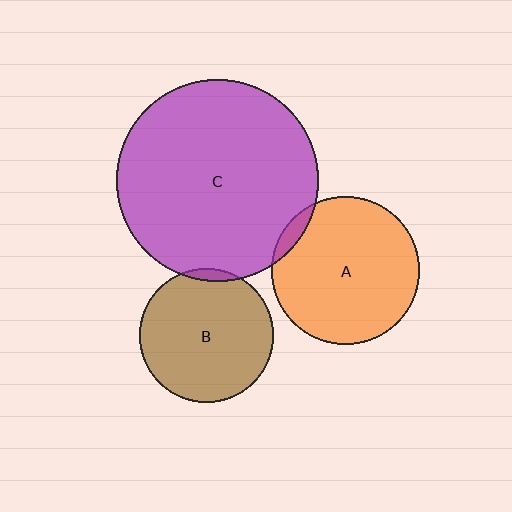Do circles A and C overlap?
Yes.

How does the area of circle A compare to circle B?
Approximately 1.2 times.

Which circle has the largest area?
Circle C (purple).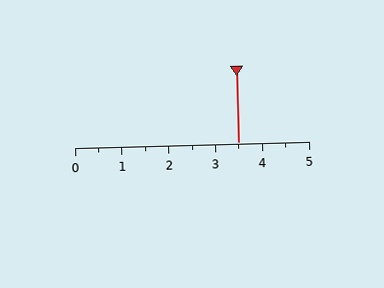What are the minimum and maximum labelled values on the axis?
The axis runs from 0 to 5.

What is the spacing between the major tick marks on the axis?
The major ticks are spaced 1 apart.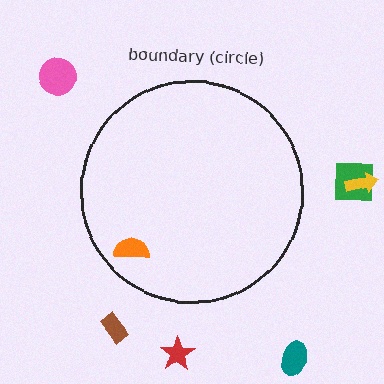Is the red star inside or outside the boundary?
Outside.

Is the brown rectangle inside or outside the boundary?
Outside.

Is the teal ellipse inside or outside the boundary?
Outside.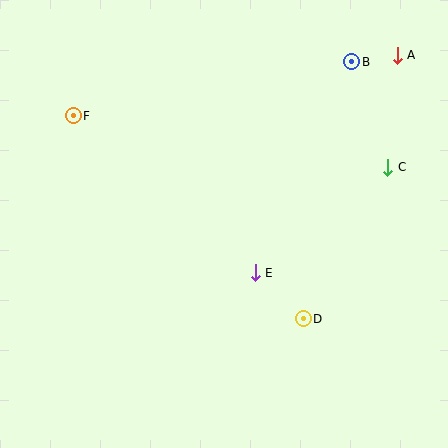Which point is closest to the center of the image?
Point E at (255, 273) is closest to the center.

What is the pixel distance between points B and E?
The distance between B and E is 232 pixels.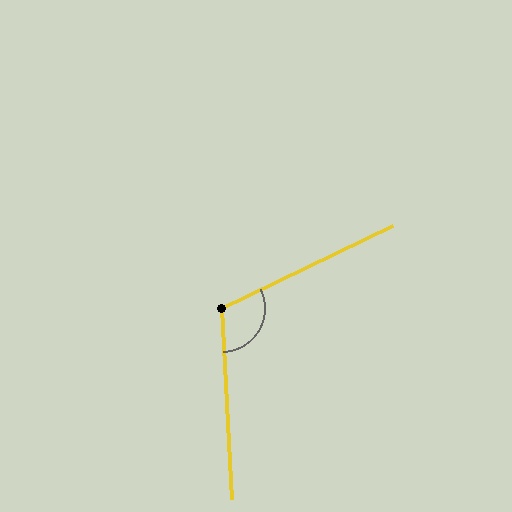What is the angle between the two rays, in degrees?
Approximately 113 degrees.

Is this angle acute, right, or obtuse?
It is obtuse.